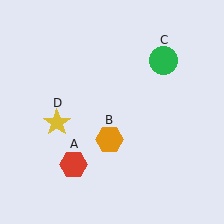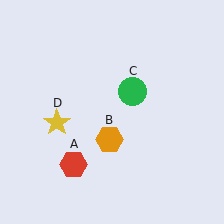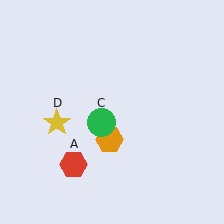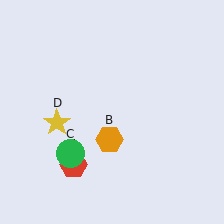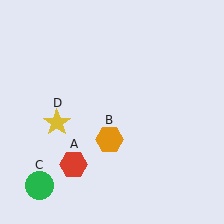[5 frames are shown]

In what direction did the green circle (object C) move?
The green circle (object C) moved down and to the left.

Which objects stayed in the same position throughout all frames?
Red hexagon (object A) and orange hexagon (object B) and yellow star (object D) remained stationary.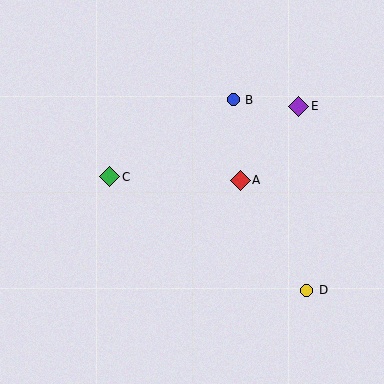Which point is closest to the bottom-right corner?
Point D is closest to the bottom-right corner.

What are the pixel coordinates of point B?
Point B is at (233, 100).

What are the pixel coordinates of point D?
Point D is at (307, 290).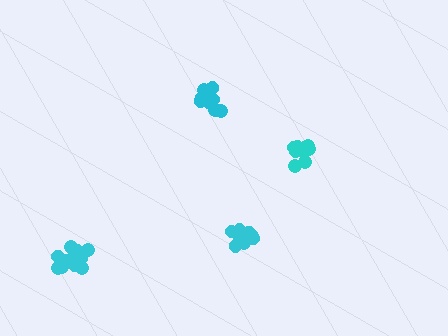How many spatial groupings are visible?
There are 4 spatial groupings.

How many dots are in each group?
Group 1: 10 dots, Group 2: 10 dots, Group 3: 14 dots, Group 4: 15 dots (49 total).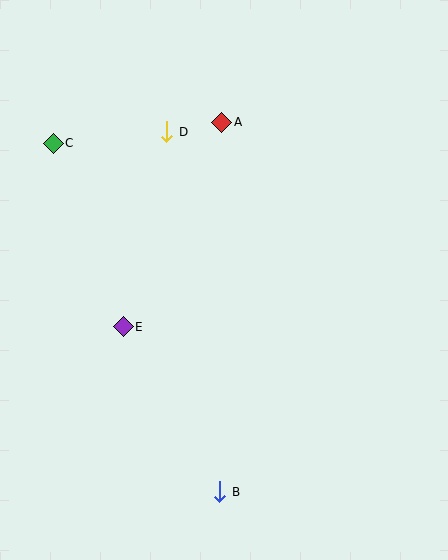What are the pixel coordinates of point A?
Point A is at (222, 122).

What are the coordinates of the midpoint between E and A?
The midpoint between E and A is at (173, 225).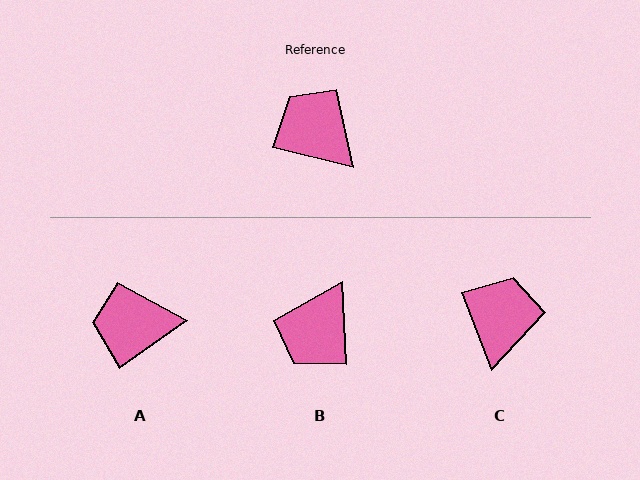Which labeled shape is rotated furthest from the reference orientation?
B, about 107 degrees away.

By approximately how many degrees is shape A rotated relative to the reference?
Approximately 49 degrees counter-clockwise.